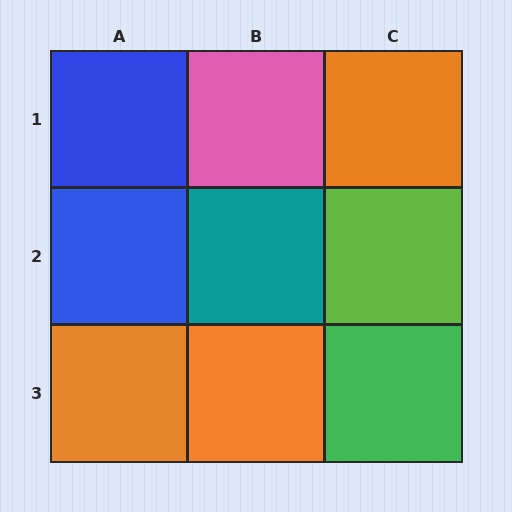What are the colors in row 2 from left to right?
Blue, teal, lime.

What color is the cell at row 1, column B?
Pink.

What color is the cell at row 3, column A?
Orange.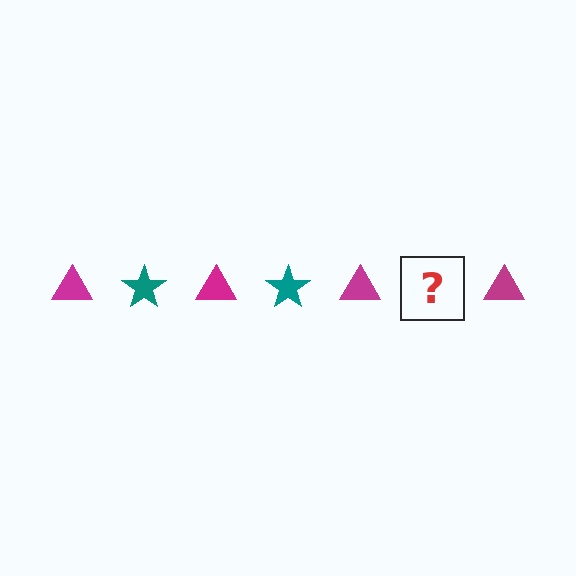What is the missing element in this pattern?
The missing element is a teal star.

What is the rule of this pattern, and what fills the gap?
The rule is that the pattern alternates between magenta triangle and teal star. The gap should be filled with a teal star.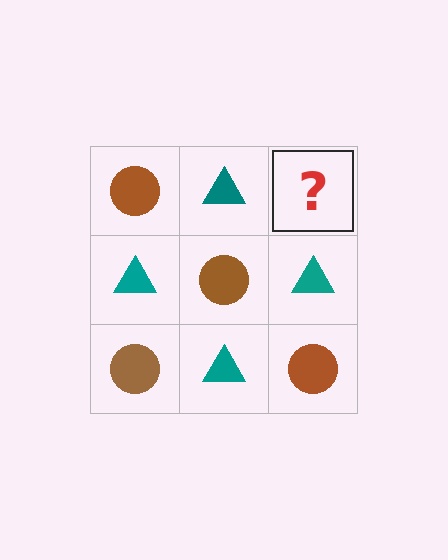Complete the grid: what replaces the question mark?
The question mark should be replaced with a brown circle.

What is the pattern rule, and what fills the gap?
The rule is that it alternates brown circle and teal triangle in a checkerboard pattern. The gap should be filled with a brown circle.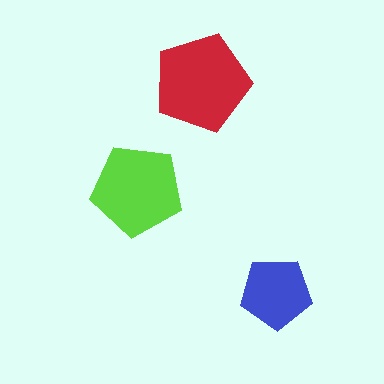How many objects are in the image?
There are 3 objects in the image.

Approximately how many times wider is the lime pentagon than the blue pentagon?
About 1.5 times wider.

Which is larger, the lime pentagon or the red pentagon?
The red one.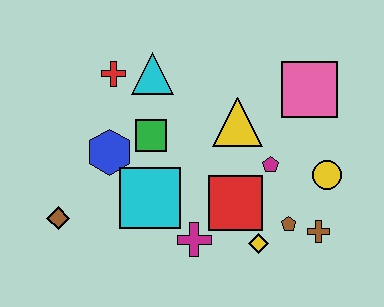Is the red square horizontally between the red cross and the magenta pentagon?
Yes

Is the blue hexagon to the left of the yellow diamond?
Yes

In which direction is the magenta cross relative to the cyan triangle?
The magenta cross is below the cyan triangle.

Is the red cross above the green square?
Yes